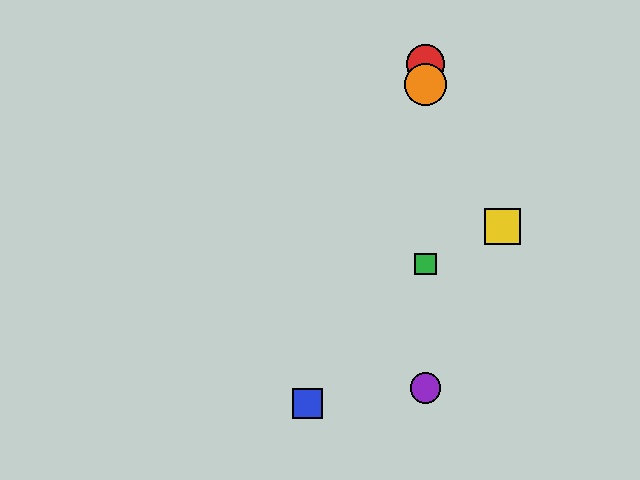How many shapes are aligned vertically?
4 shapes (the red circle, the green square, the purple circle, the orange circle) are aligned vertically.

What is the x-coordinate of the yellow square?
The yellow square is at x≈503.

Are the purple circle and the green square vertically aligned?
Yes, both are at x≈425.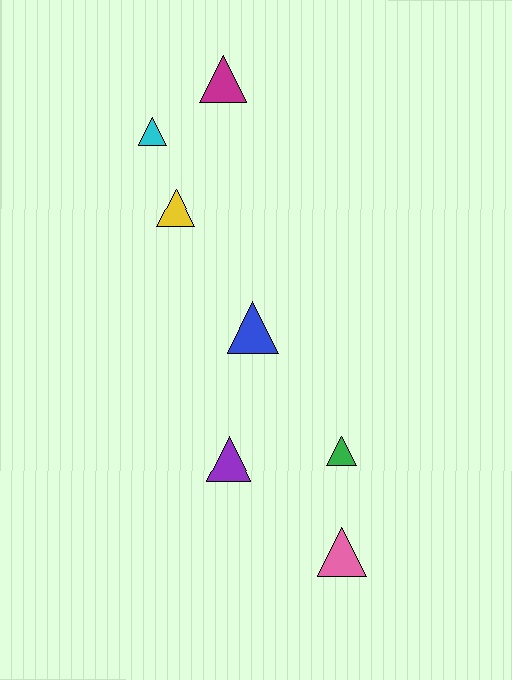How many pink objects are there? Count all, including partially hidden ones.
There is 1 pink object.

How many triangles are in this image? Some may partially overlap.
There are 7 triangles.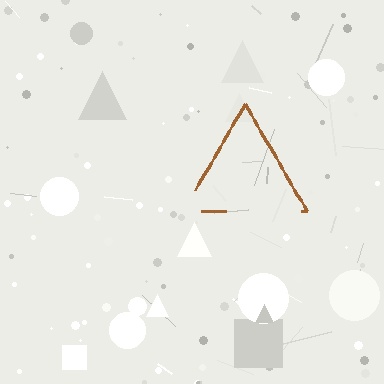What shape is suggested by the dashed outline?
The dashed outline suggests a triangle.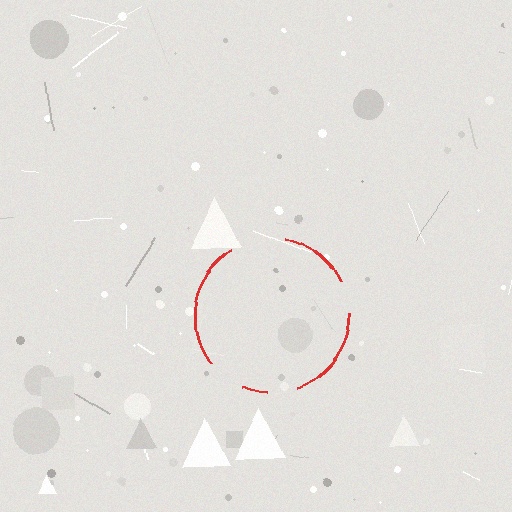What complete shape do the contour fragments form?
The contour fragments form a circle.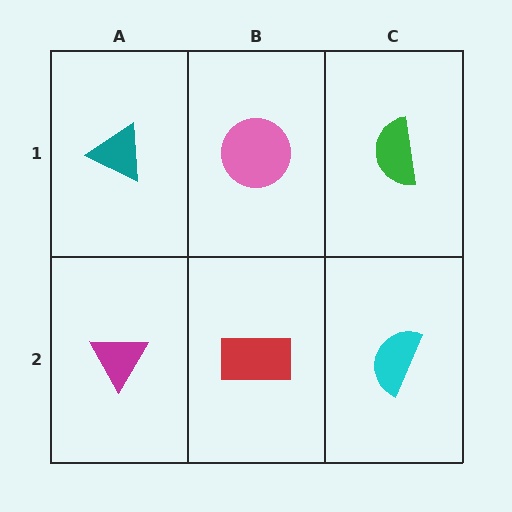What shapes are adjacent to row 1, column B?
A red rectangle (row 2, column B), a teal triangle (row 1, column A), a green semicircle (row 1, column C).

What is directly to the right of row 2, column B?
A cyan semicircle.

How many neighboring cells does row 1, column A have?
2.